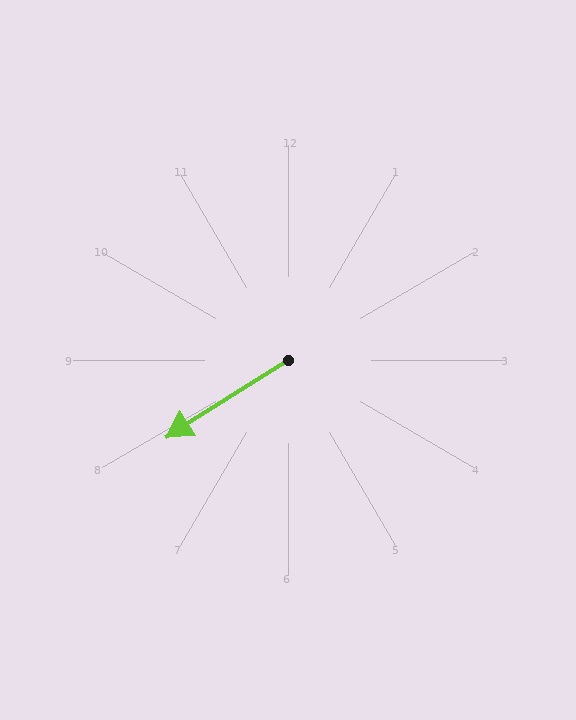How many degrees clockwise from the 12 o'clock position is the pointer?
Approximately 238 degrees.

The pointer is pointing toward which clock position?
Roughly 8 o'clock.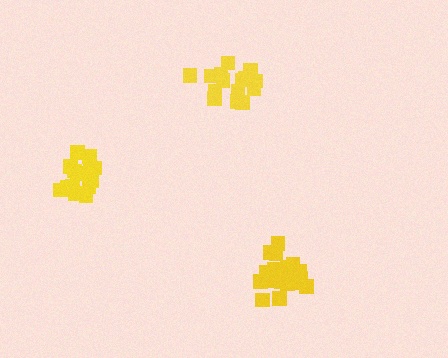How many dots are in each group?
Group 1: 16 dots, Group 2: 15 dots, Group 3: 21 dots (52 total).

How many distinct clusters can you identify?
There are 3 distinct clusters.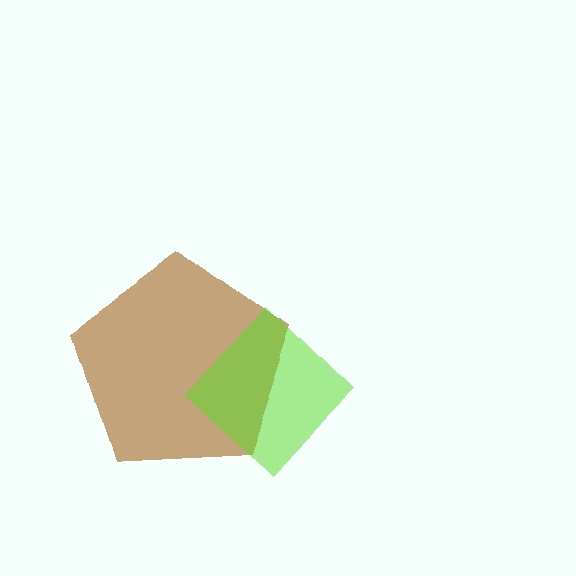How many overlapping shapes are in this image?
There are 2 overlapping shapes in the image.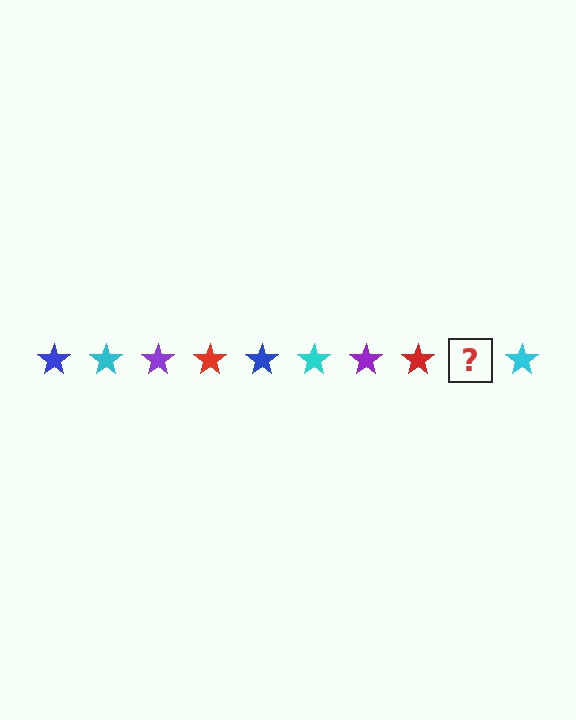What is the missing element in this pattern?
The missing element is a blue star.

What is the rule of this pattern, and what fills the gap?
The rule is that the pattern cycles through blue, cyan, purple, red stars. The gap should be filled with a blue star.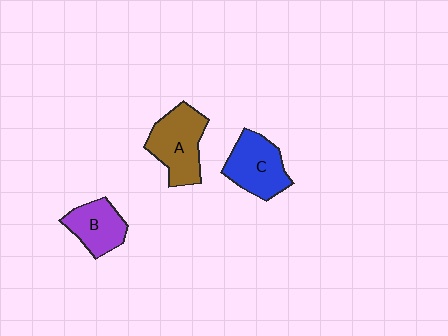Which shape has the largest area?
Shape A (brown).